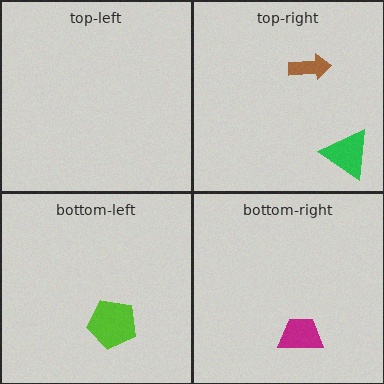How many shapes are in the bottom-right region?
1.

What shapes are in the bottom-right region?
The magenta trapezoid.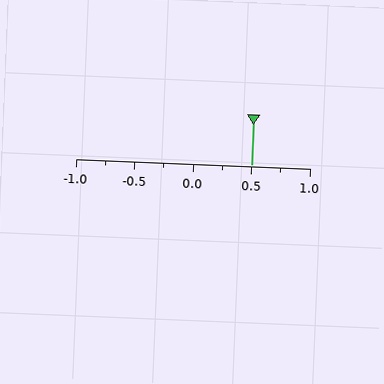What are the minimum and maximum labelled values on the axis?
The axis runs from -1.0 to 1.0.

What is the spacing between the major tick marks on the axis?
The major ticks are spaced 0.5 apart.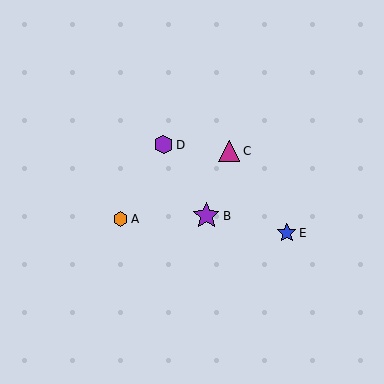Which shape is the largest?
The purple star (labeled B) is the largest.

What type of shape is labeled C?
Shape C is a magenta triangle.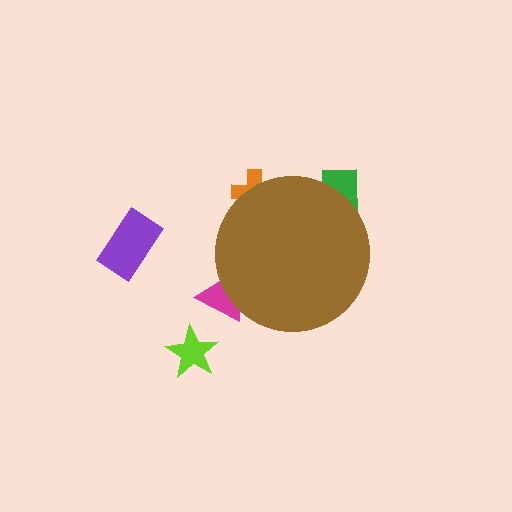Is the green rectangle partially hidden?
Yes, the green rectangle is partially hidden behind the brown circle.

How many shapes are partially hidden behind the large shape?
3 shapes are partially hidden.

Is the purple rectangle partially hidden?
No, the purple rectangle is fully visible.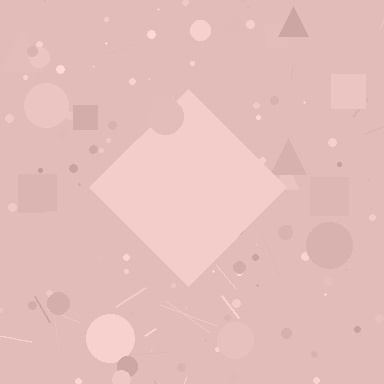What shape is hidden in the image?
A diamond is hidden in the image.